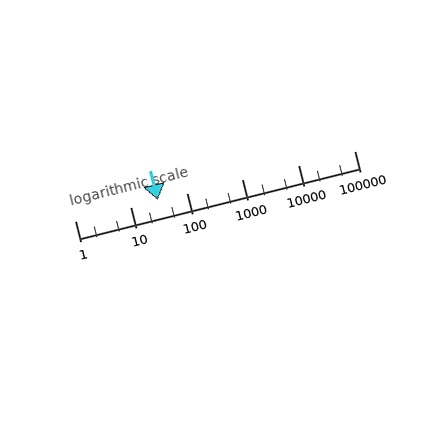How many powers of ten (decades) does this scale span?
The scale spans 5 decades, from 1 to 100000.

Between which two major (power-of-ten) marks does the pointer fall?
The pointer is between 10 and 100.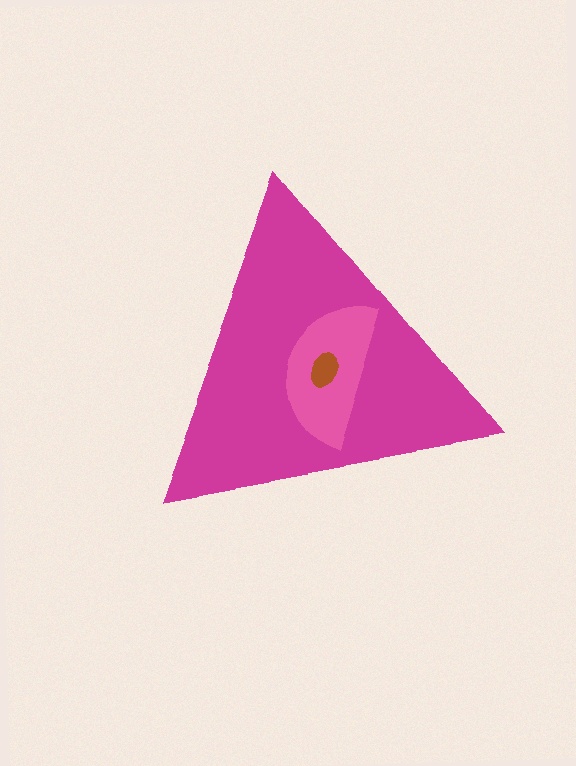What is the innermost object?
The brown ellipse.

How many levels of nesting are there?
3.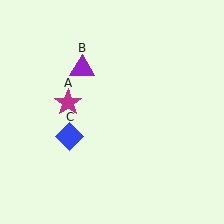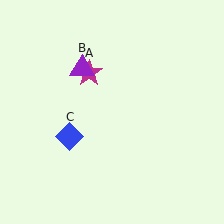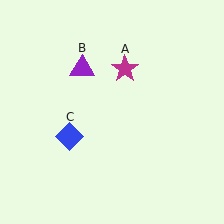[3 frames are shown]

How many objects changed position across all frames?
1 object changed position: magenta star (object A).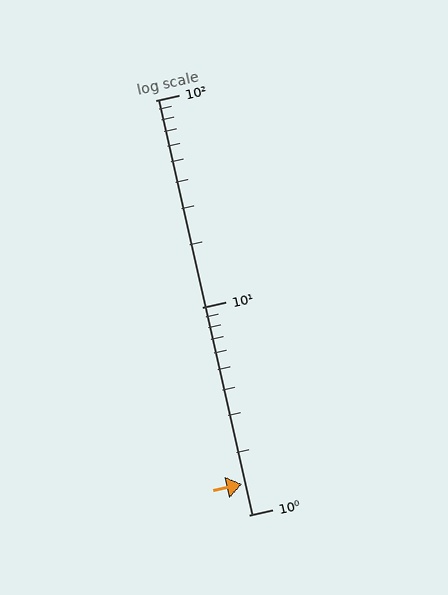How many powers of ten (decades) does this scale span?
The scale spans 2 decades, from 1 to 100.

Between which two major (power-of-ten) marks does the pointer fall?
The pointer is between 1 and 10.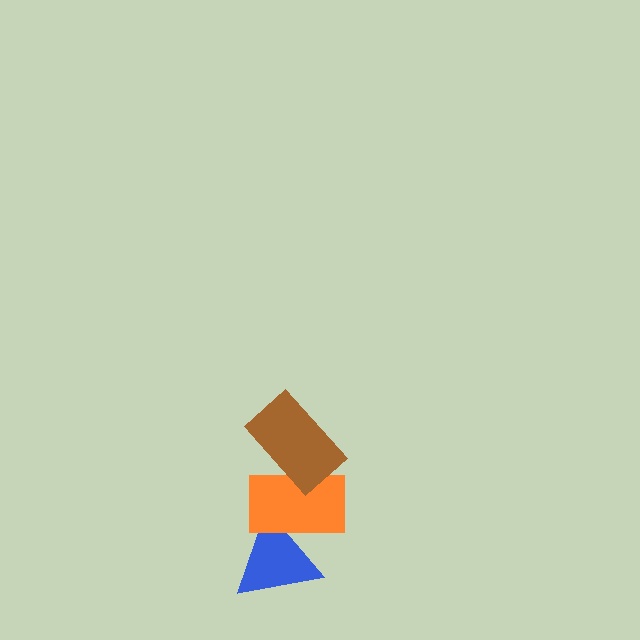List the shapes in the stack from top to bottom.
From top to bottom: the brown rectangle, the orange rectangle, the blue triangle.